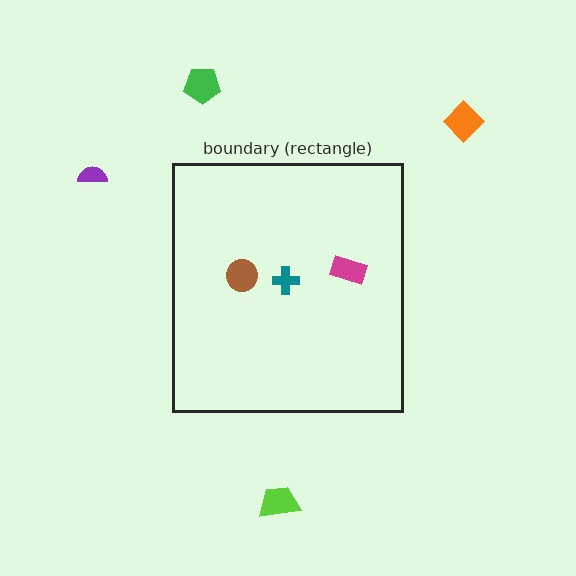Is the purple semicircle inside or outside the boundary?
Outside.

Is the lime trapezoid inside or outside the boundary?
Outside.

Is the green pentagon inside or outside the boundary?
Outside.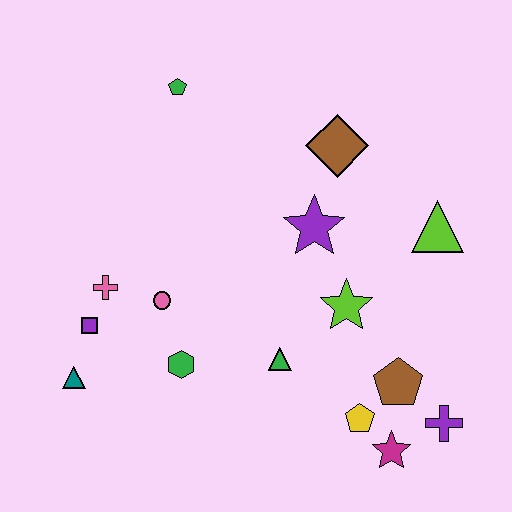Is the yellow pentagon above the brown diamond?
No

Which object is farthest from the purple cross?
The green pentagon is farthest from the purple cross.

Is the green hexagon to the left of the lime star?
Yes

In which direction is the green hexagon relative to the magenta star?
The green hexagon is to the left of the magenta star.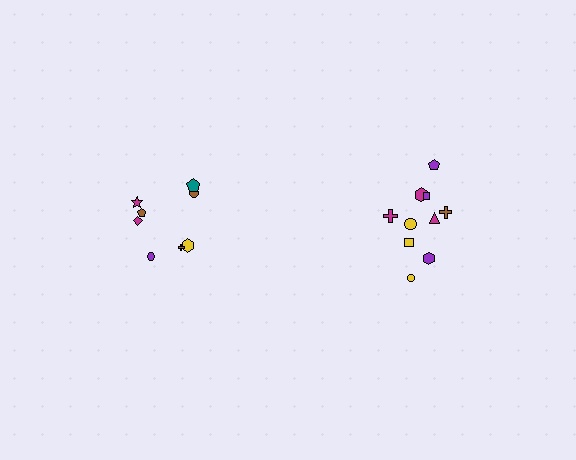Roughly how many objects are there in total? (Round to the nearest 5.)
Roughly 20 objects in total.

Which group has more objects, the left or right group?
The right group.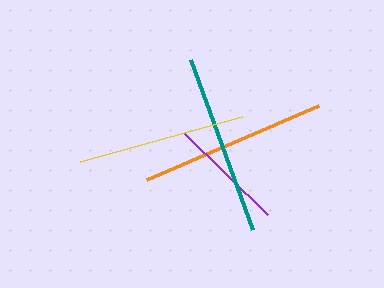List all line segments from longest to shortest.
From longest to shortest: orange, teal, yellow, purple.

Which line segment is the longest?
The orange line is the longest at approximately 187 pixels.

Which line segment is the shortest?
The purple line is the shortest at approximately 118 pixels.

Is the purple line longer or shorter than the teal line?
The teal line is longer than the purple line.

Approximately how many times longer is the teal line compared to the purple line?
The teal line is approximately 1.5 times the length of the purple line.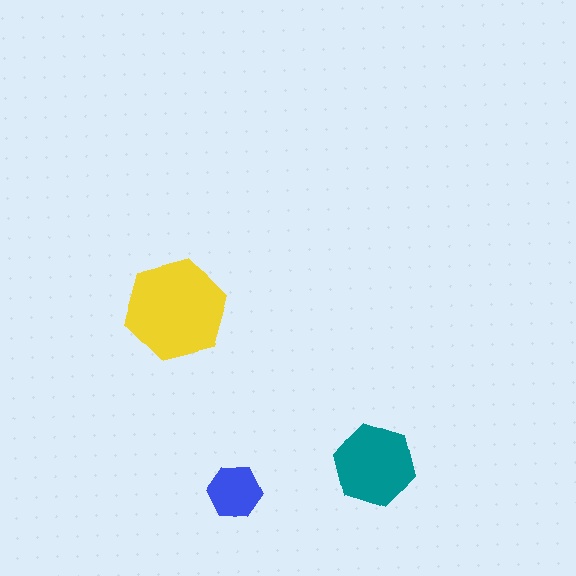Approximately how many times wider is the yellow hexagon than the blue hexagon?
About 2 times wider.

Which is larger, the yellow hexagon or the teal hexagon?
The yellow one.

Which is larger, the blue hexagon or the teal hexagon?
The teal one.